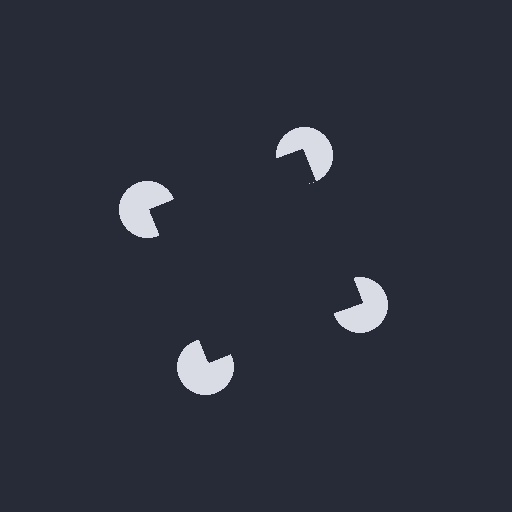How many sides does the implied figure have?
4 sides.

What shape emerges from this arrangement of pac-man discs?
An illusory square — its edges are inferred from the aligned wedge cuts in the pac-man discs, not physically drawn.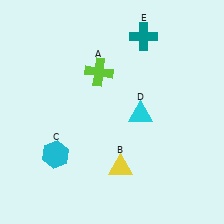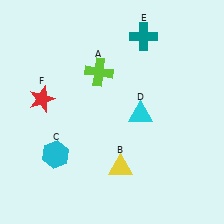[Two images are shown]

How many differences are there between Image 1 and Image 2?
There is 1 difference between the two images.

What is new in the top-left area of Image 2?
A red star (F) was added in the top-left area of Image 2.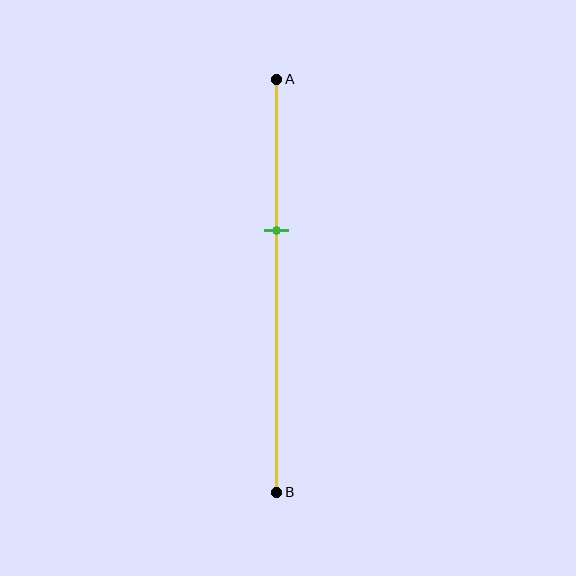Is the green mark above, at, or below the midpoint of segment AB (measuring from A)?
The green mark is above the midpoint of segment AB.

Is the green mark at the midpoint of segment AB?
No, the mark is at about 35% from A, not at the 50% midpoint.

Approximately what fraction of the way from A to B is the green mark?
The green mark is approximately 35% of the way from A to B.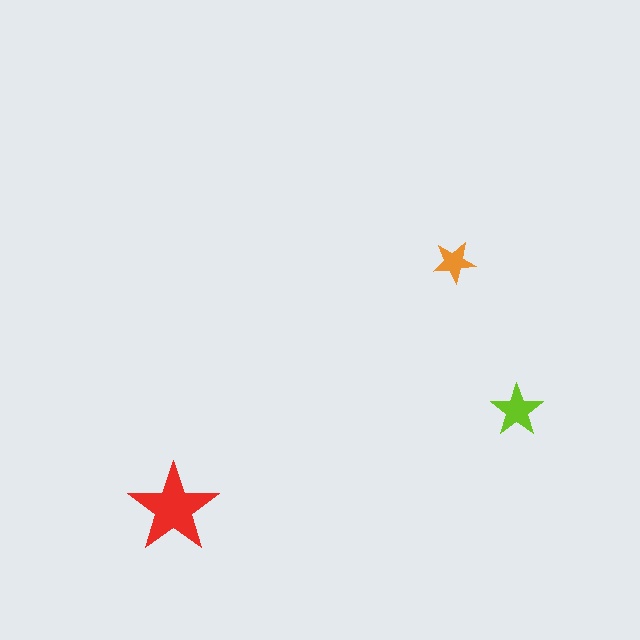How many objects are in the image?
There are 3 objects in the image.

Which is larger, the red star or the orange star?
The red one.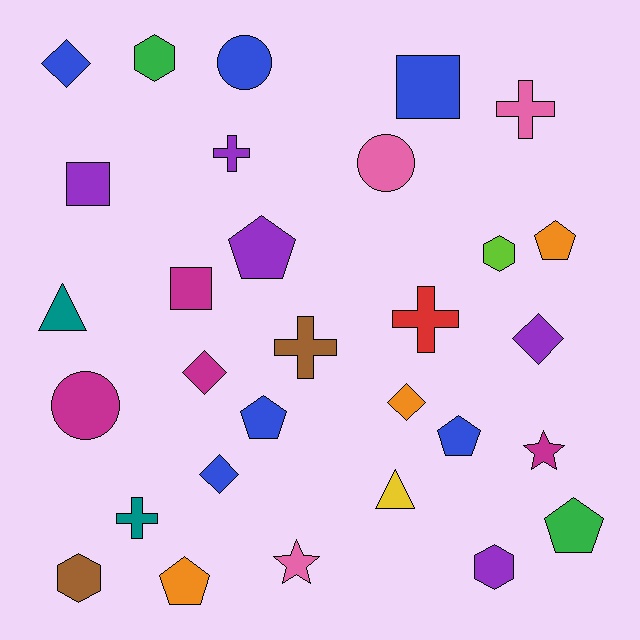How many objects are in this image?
There are 30 objects.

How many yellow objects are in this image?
There is 1 yellow object.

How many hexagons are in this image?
There are 4 hexagons.